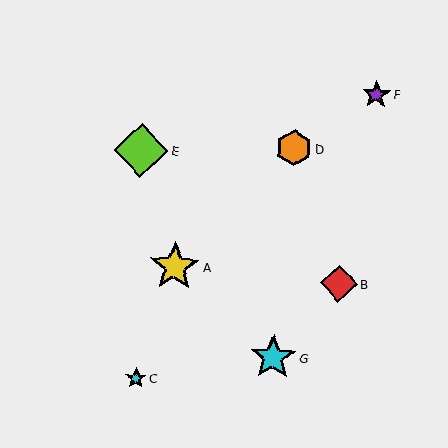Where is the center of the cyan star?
The center of the cyan star is at (273, 357).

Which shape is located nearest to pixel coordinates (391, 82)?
The purple star (labeled F) at (376, 95) is nearest to that location.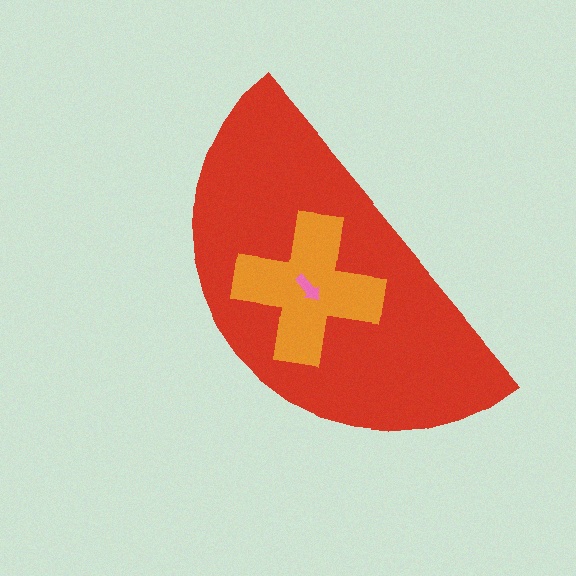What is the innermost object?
The pink arrow.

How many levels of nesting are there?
3.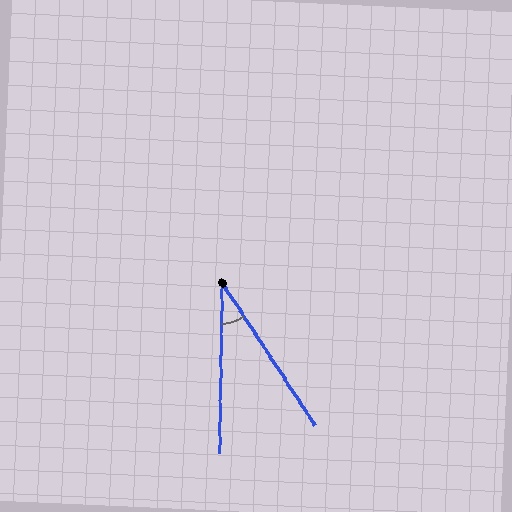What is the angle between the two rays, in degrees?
Approximately 34 degrees.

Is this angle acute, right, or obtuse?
It is acute.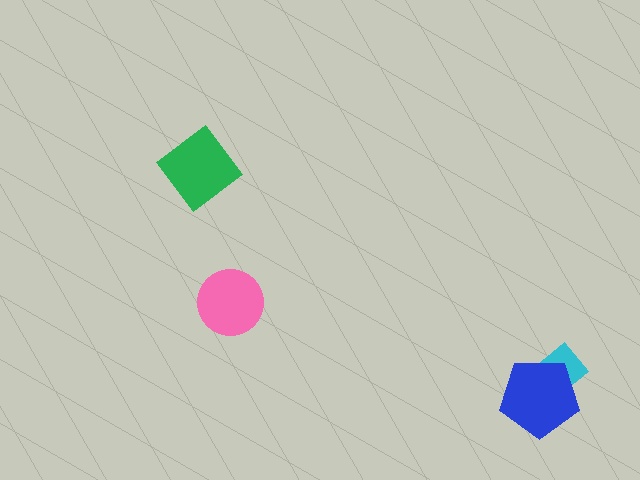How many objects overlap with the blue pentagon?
1 object overlaps with the blue pentagon.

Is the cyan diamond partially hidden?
Yes, it is partially covered by another shape.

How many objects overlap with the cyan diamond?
1 object overlaps with the cyan diamond.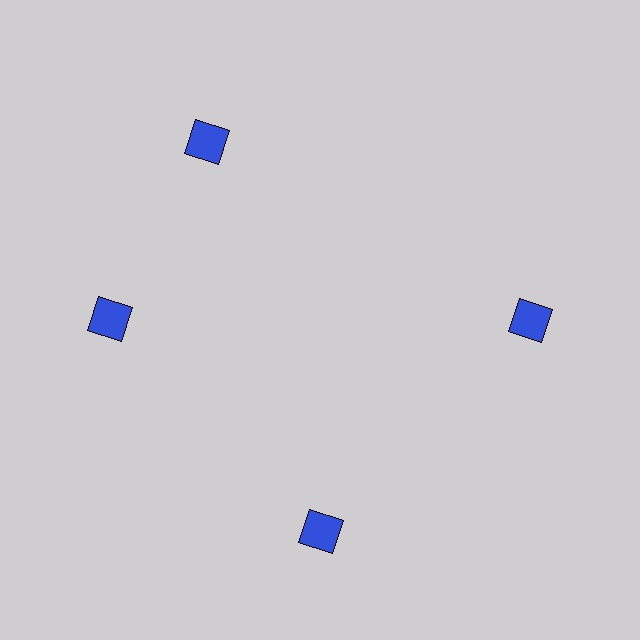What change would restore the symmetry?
The symmetry would be restored by rotating it back into even spacing with its neighbors so that all 4 diamonds sit at equal angles and equal distance from the center.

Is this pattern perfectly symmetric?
No. The 4 blue diamonds are arranged in a ring, but one element near the 12 o'clock position is rotated out of alignment along the ring, breaking the 4-fold rotational symmetry.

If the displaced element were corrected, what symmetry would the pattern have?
It would have 4-fold rotational symmetry — the pattern would map onto itself every 90 degrees.